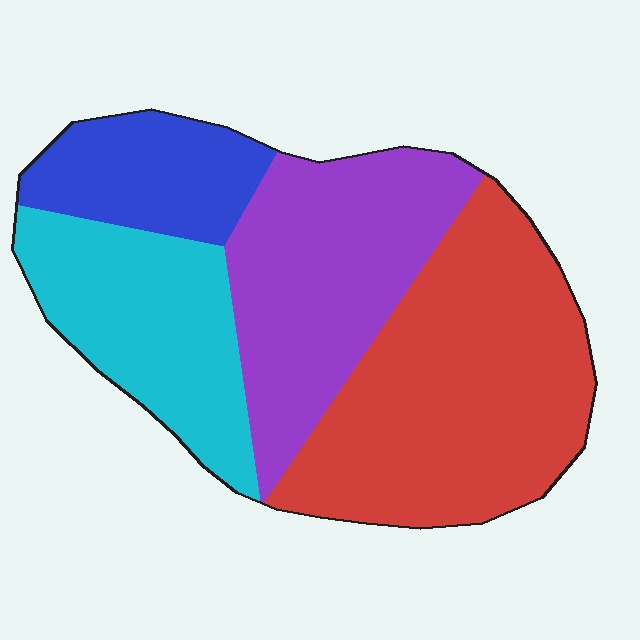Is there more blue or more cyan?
Cyan.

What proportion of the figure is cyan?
Cyan takes up about one fifth (1/5) of the figure.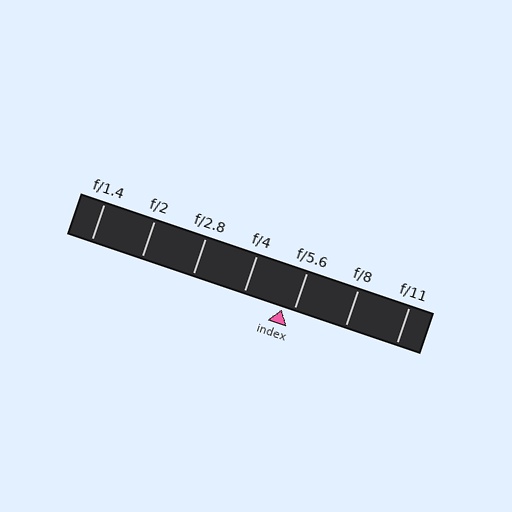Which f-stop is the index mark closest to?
The index mark is closest to f/5.6.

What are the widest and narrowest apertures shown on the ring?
The widest aperture shown is f/1.4 and the narrowest is f/11.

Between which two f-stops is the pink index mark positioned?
The index mark is between f/4 and f/5.6.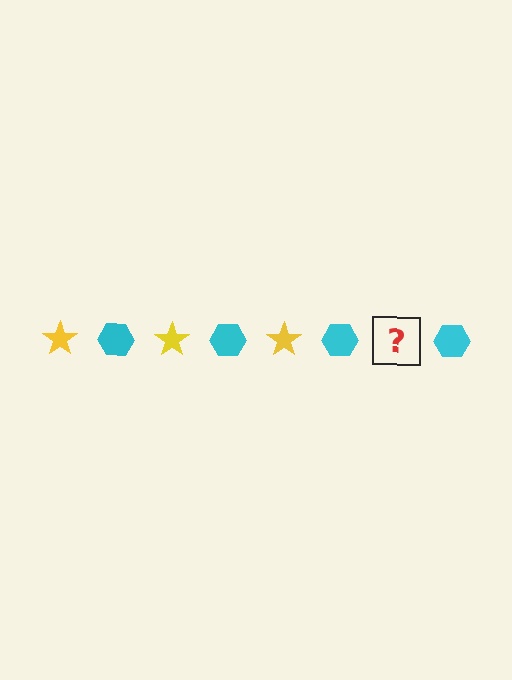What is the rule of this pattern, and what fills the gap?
The rule is that the pattern alternates between yellow star and cyan hexagon. The gap should be filled with a yellow star.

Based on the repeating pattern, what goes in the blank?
The blank should be a yellow star.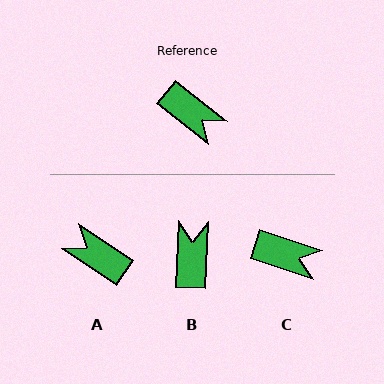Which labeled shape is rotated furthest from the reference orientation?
A, about 175 degrees away.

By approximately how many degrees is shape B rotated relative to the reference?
Approximately 126 degrees counter-clockwise.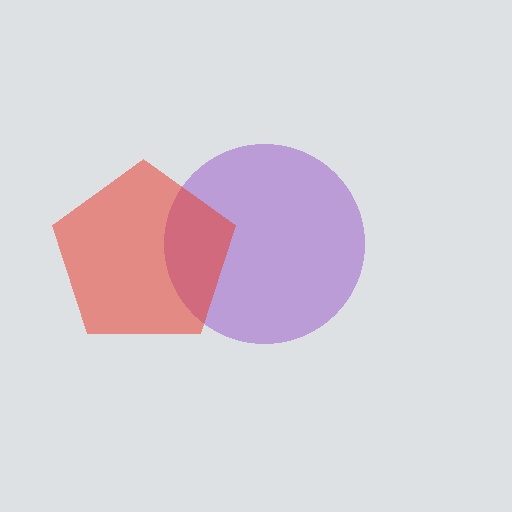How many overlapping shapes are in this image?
There are 2 overlapping shapes in the image.